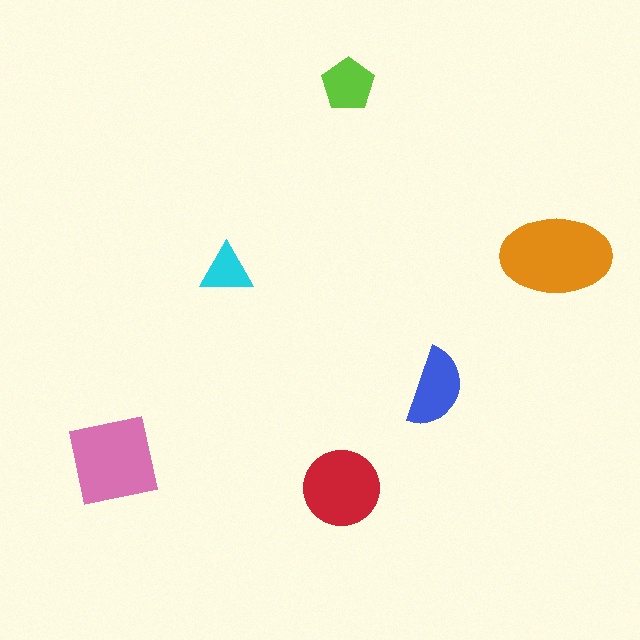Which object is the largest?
The orange ellipse.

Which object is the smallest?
The cyan triangle.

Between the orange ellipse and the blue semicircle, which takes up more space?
The orange ellipse.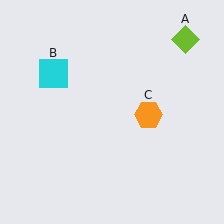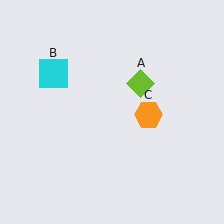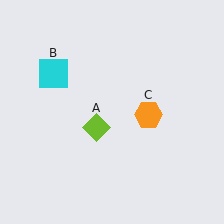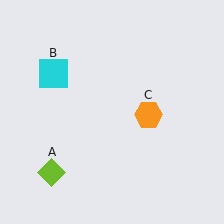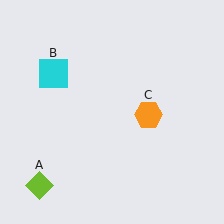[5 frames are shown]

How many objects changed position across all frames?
1 object changed position: lime diamond (object A).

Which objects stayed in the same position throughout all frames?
Cyan square (object B) and orange hexagon (object C) remained stationary.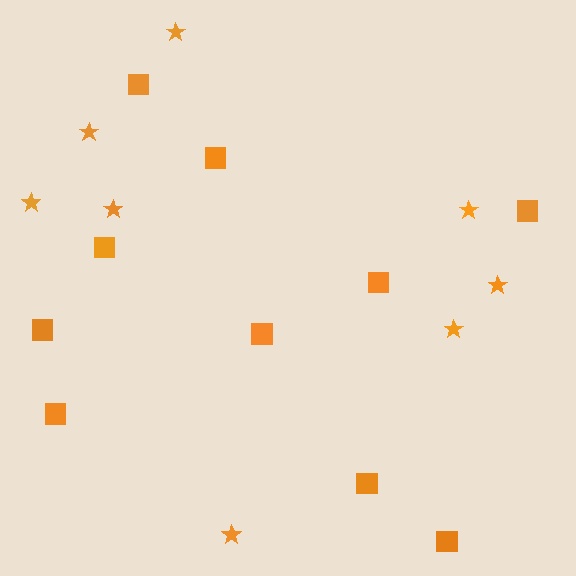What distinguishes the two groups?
There are 2 groups: one group of squares (10) and one group of stars (8).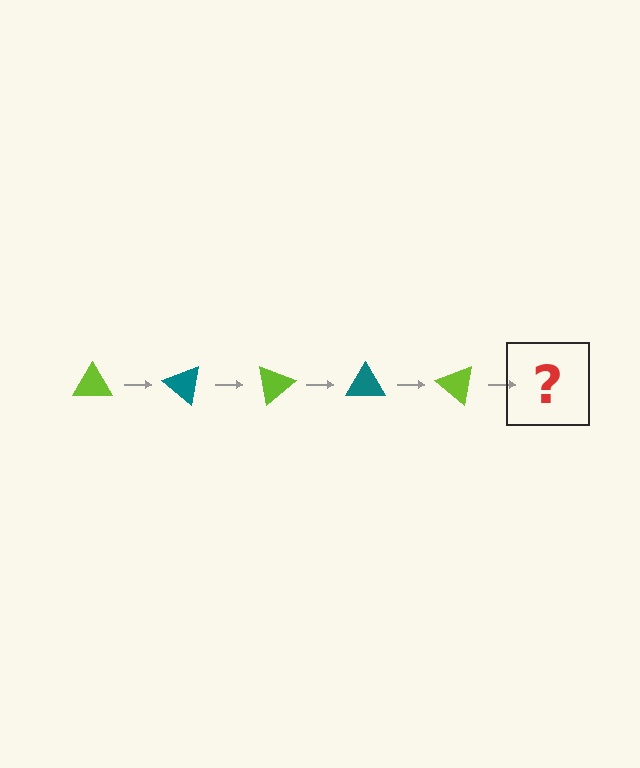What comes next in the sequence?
The next element should be a teal triangle, rotated 200 degrees from the start.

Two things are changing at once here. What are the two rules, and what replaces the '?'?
The two rules are that it rotates 40 degrees each step and the color cycles through lime and teal. The '?' should be a teal triangle, rotated 200 degrees from the start.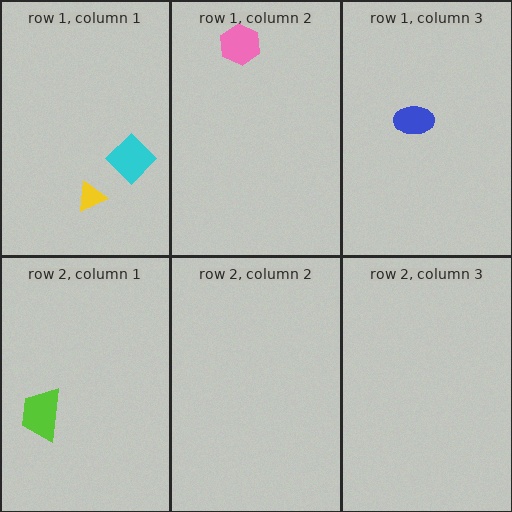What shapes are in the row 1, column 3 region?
The blue ellipse.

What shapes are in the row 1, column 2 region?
The pink hexagon.